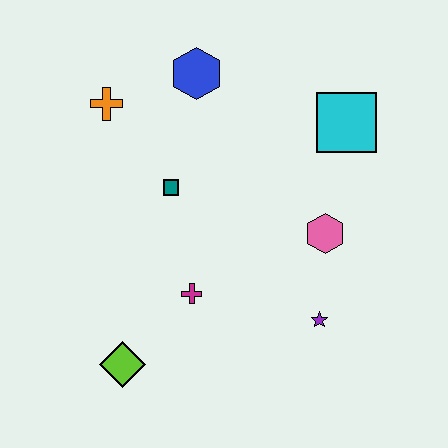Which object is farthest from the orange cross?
The purple star is farthest from the orange cross.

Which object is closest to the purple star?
The pink hexagon is closest to the purple star.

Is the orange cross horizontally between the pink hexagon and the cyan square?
No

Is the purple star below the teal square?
Yes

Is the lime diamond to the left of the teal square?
Yes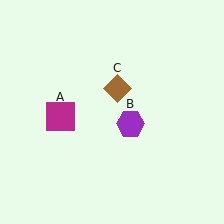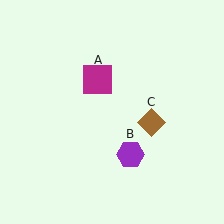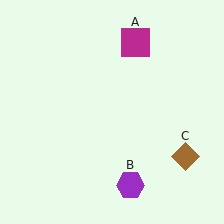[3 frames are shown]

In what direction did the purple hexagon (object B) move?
The purple hexagon (object B) moved down.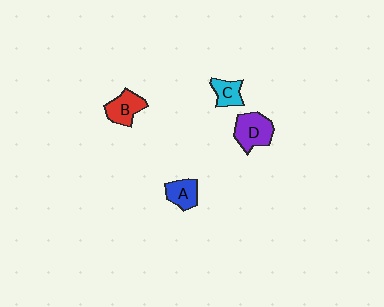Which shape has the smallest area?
Shape C (cyan).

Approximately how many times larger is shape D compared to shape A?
Approximately 1.5 times.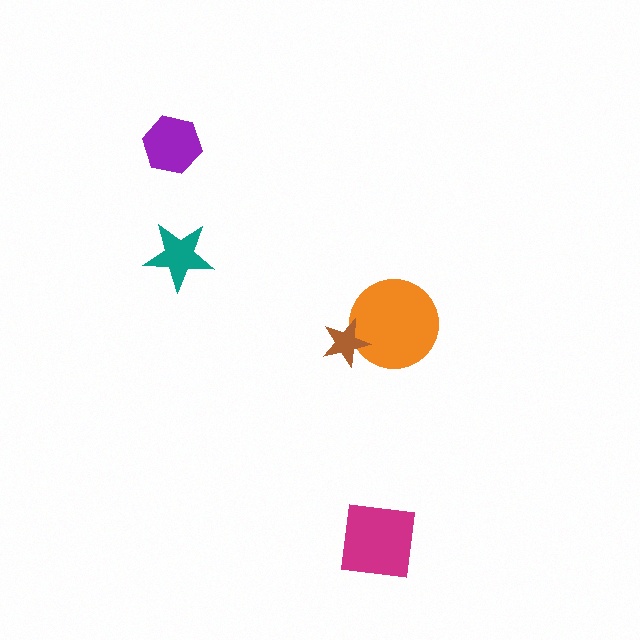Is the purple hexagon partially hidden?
No, no other shape covers it.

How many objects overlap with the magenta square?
0 objects overlap with the magenta square.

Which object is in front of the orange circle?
The brown star is in front of the orange circle.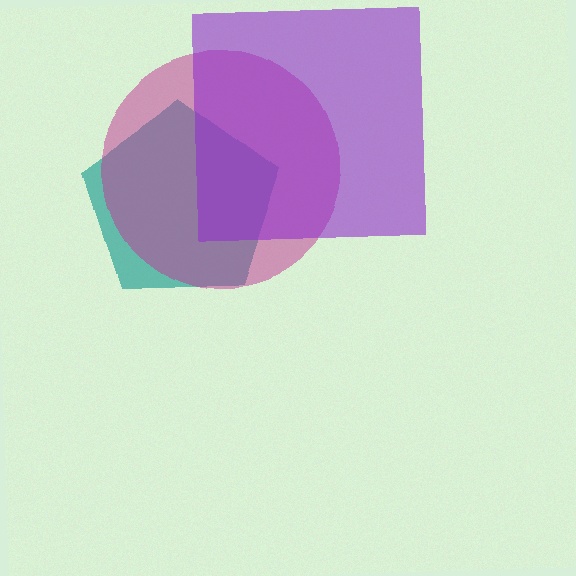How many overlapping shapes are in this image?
There are 3 overlapping shapes in the image.